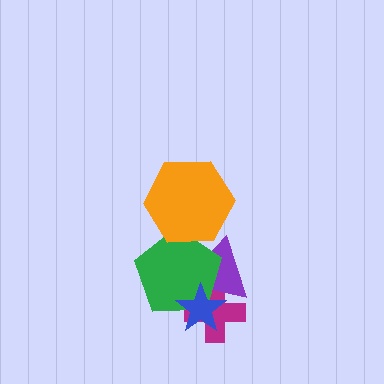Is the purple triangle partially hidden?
Yes, it is partially covered by another shape.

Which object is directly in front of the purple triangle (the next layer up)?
The green pentagon is directly in front of the purple triangle.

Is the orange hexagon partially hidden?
No, no other shape covers it.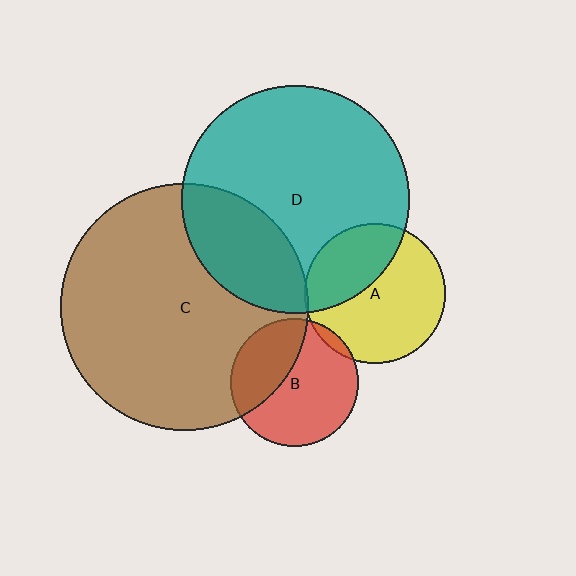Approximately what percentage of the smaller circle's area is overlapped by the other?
Approximately 35%.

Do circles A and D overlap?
Yes.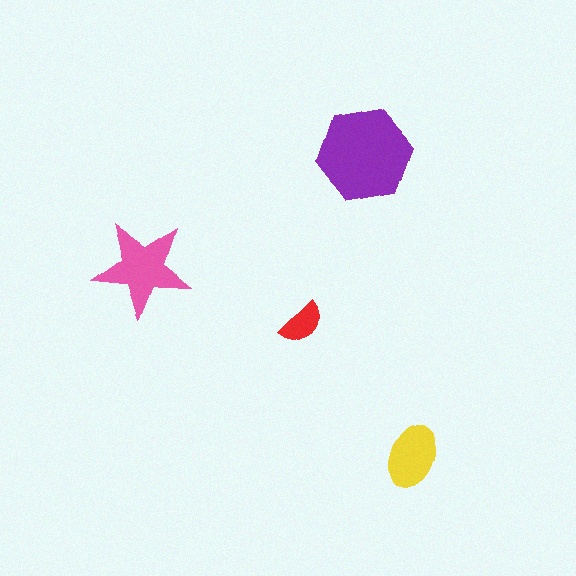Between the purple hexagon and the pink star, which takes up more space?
The purple hexagon.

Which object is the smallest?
The red semicircle.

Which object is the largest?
The purple hexagon.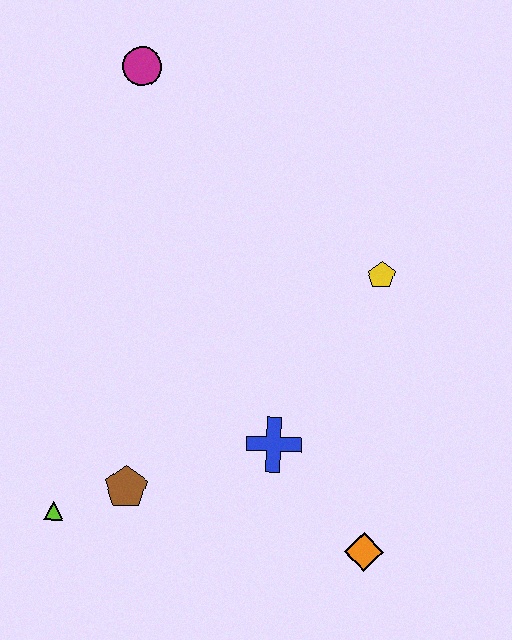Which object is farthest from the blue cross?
The magenta circle is farthest from the blue cross.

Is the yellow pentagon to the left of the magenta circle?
No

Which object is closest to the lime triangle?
The brown pentagon is closest to the lime triangle.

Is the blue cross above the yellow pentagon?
No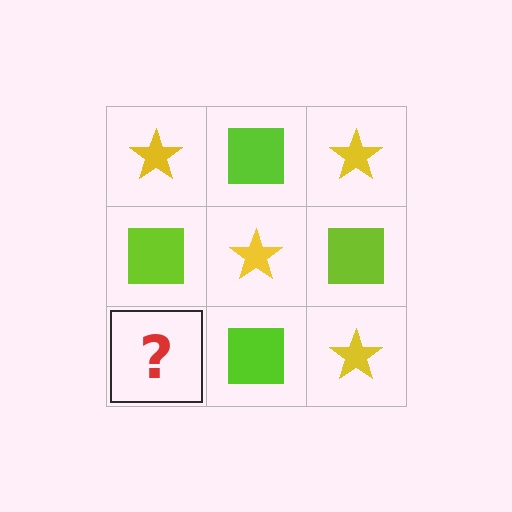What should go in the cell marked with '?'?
The missing cell should contain a yellow star.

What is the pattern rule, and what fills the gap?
The rule is that it alternates yellow star and lime square in a checkerboard pattern. The gap should be filled with a yellow star.